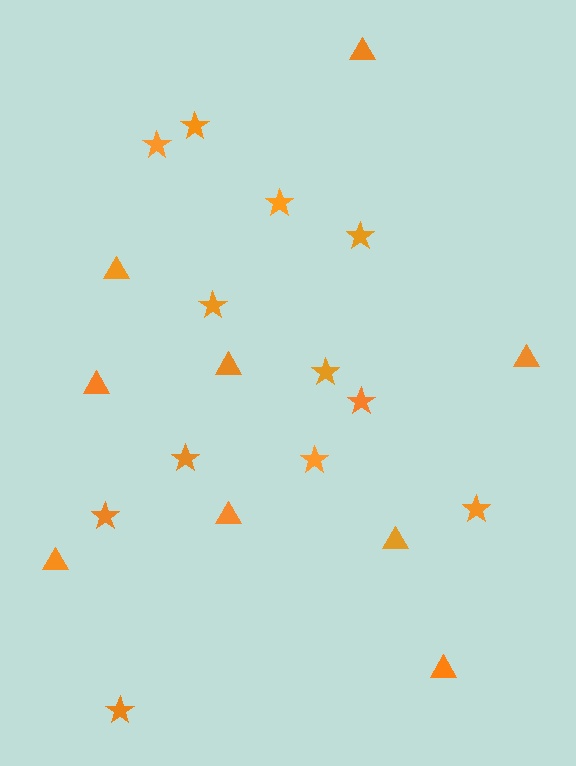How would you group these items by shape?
There are 2 groups: one group of triangles (9) and one group of stars (12).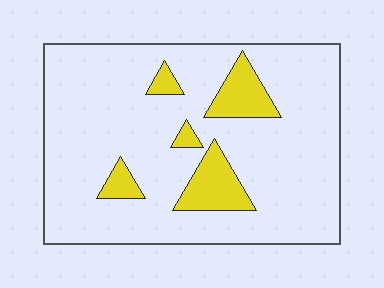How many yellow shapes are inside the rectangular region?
5.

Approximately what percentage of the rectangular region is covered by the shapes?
Approximately 15%.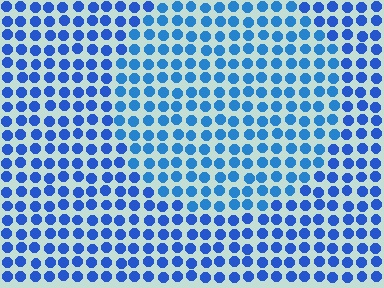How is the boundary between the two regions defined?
The boundary is defined purely by a slight shift in hue (about 16 degrees). Spacing, size, and orientation are identical on both sides.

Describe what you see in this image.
The image is filled with small blue elements in a uniform arrangement. A circle-shaped region is visible where the elements are tinted to a slightly different hue, forming a subtle color boundary.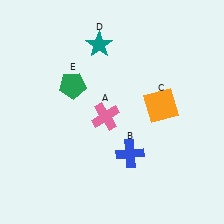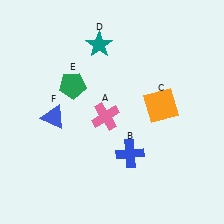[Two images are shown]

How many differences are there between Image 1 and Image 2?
There is 1 difference between the two images.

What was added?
A blue triangle (F) was added in Image 2.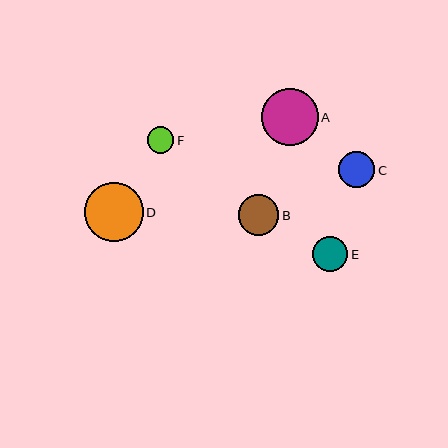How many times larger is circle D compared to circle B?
Circle D is approximately 1.4 times the size of circle B.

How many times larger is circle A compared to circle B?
Circle A is approximately 1.4 times the size of circle B.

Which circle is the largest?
Circle D is the largest with a size of approximately 58 pixels.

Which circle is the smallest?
Circle F is the smallest with a size of approximately 27 pixels.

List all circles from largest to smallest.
From largest to smallest: D, A, B, C, E, F.